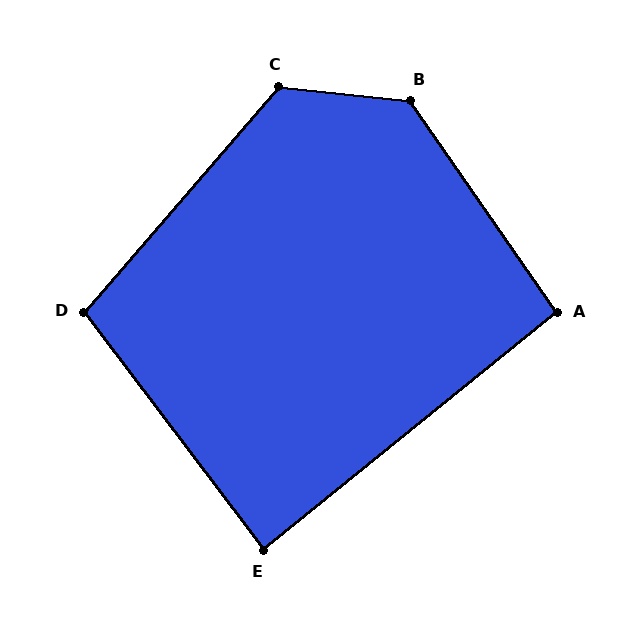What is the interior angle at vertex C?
Approximately 125 degrees (obtuse).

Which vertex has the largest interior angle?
B, at approximately 131 degrees.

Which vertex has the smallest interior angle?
E, at approximately 88 degrees.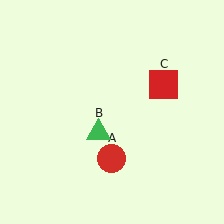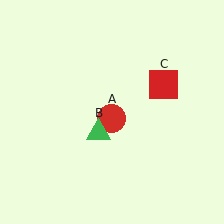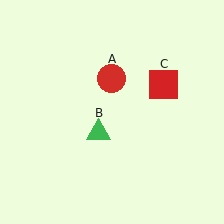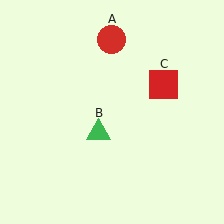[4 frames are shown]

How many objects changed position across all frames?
1 object changed position: red circle (object A).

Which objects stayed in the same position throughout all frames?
Green triangle (object B) and red square (object C) remained stationary.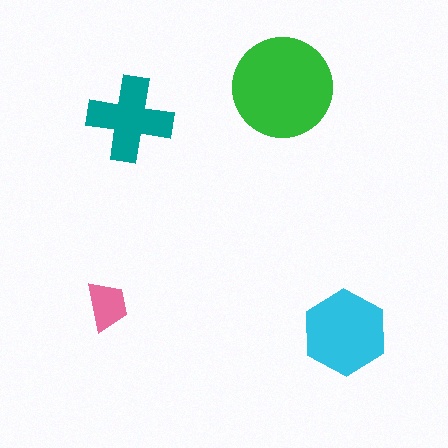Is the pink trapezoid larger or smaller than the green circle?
Smaller.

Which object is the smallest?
The pink trapezoid.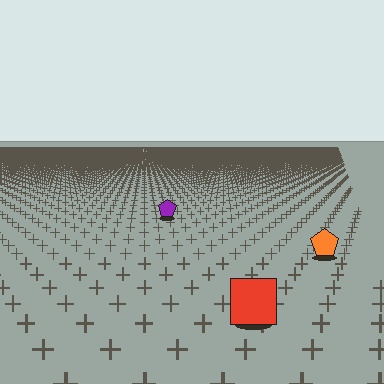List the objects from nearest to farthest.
From nearest to farthest: the red square, the orange pentagon, the purple pentagon.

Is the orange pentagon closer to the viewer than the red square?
No. The red square is closer — you can tell from the texture gradient: the ground texture is coarser near it.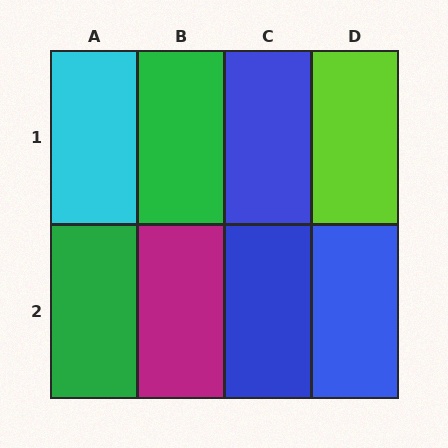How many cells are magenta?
1 cell is magenta.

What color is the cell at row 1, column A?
Cyan.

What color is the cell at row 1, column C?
Blue.